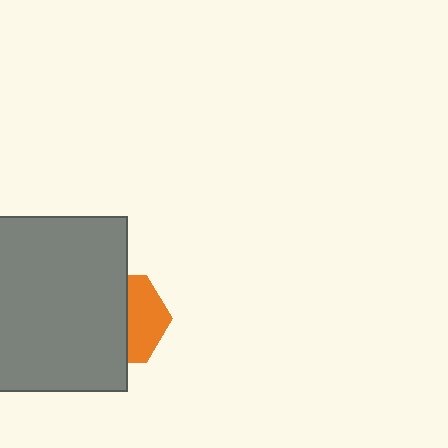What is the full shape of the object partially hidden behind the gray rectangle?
The partially hidden object is an orange hexagon.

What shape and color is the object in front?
The object in front is a gray rectangle.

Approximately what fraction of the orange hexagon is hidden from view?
Roughly 58% of the orange hexagon is hidden behind the gray rectangle.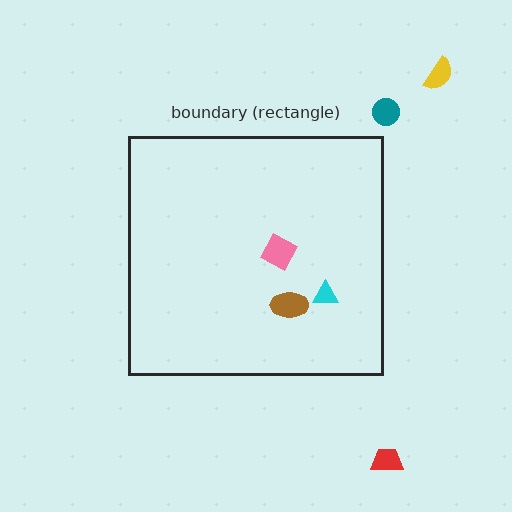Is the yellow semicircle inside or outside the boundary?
Outside.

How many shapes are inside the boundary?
3 inside, 3 outside.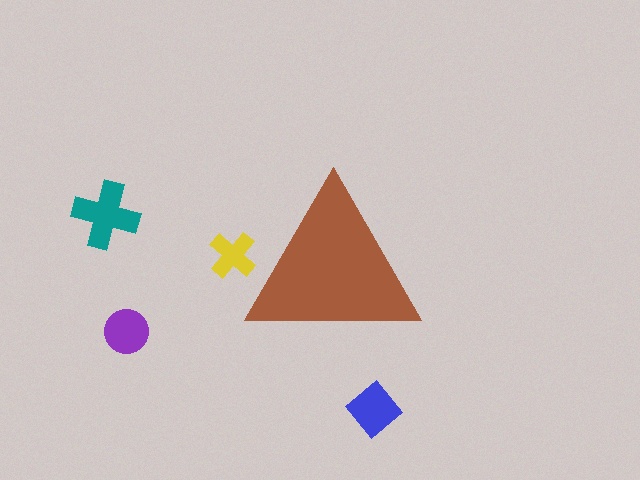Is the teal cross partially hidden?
No, the teal cross is fully visible.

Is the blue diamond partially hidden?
No, the blue diamond is fully visible.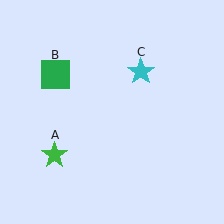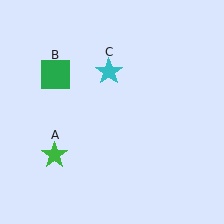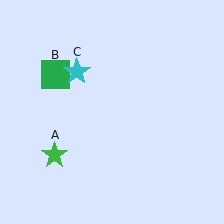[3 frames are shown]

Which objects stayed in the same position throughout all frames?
Green star (object A) and green square (object B) remained stationary.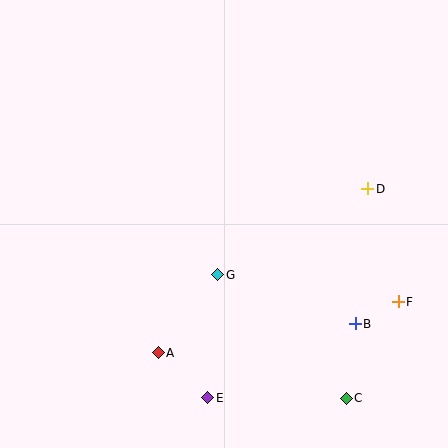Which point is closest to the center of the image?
Point G at (218, 275) is closest to the center.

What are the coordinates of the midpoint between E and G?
The midpoint between E and G is at (213, 336).